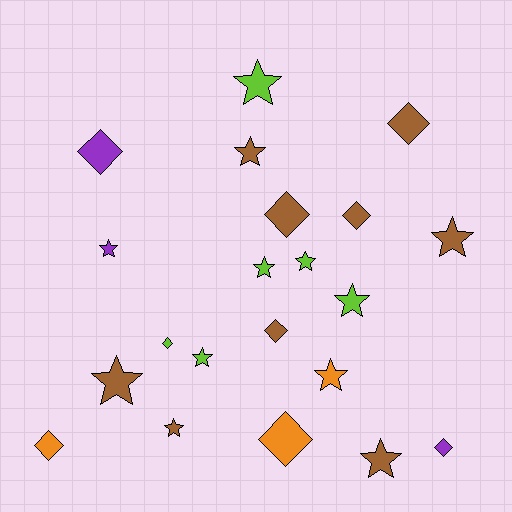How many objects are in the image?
There are 21 objects.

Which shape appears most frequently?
Star, with 12 objects.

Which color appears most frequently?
Brown, with 9 objects.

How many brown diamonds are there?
There are 4 brown diamonds.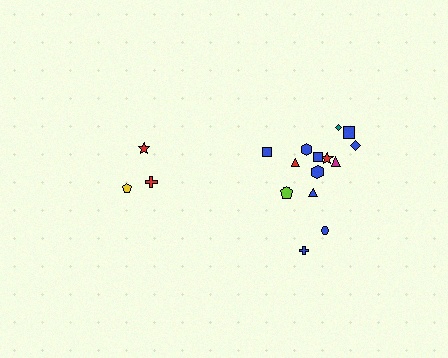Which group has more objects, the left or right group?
The right group.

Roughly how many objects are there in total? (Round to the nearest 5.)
Roughly 20 objects in total.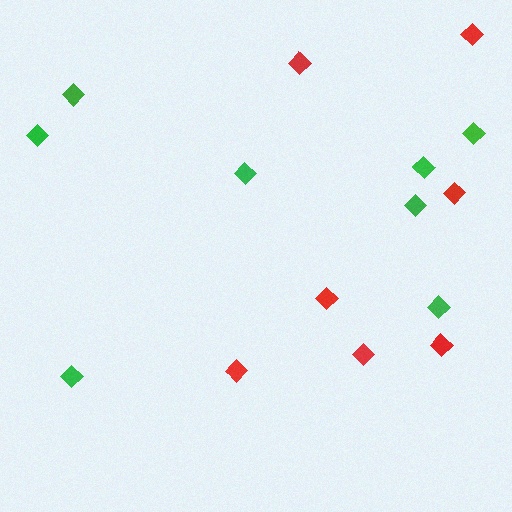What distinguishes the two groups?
There are 2 groups: one group of red diamonds (7) and one group of green diamonds (8).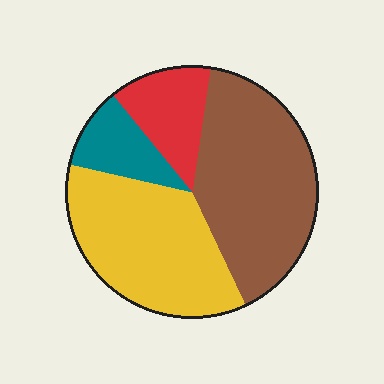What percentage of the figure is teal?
Teal takes up about one tenth (1/10) of the figure.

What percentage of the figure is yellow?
Yellow takes up between a quarter and a half of the figure.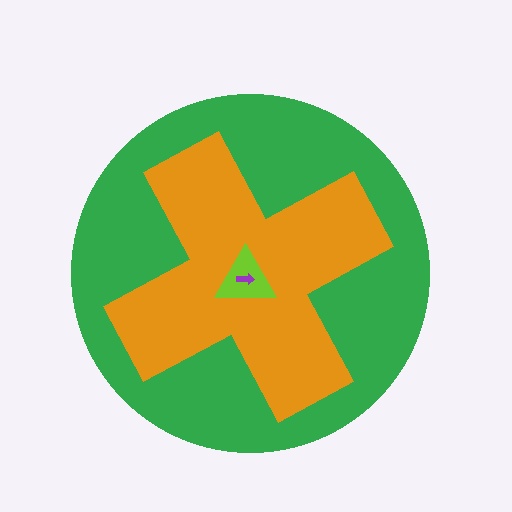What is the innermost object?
The purple arrow.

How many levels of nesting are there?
4.